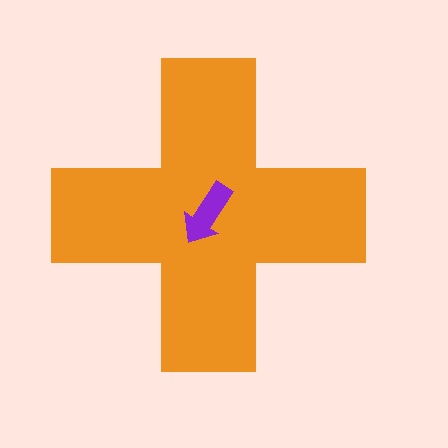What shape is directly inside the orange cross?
The purple arrow.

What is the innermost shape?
The purple arrow.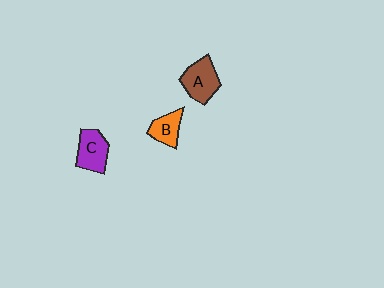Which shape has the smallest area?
Shape B (orange).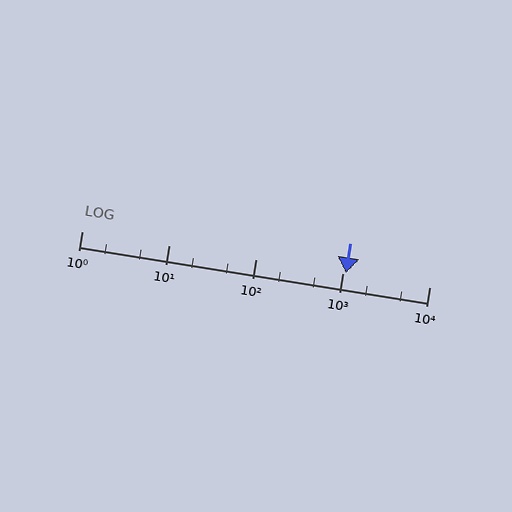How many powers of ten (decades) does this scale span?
The scale spans 4 decades, from 1 to 10000.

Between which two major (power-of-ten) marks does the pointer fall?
The pointer is between 1000 and 10000.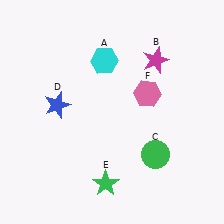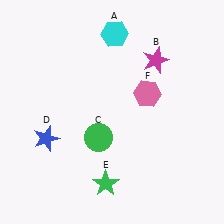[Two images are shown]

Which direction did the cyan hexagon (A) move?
The cyan hexagon (A) moved up.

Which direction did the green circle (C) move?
The green circle (C) moved left.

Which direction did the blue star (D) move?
The blue star (D) moved down.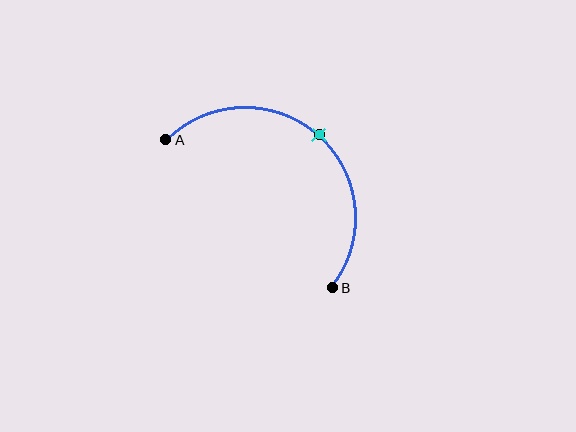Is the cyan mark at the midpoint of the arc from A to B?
Yes. The cyan mark lies on the arc at equal arc-length from both A and B — it is the arc midpoint.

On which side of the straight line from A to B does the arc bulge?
The arc bulges above and to the right of the straight line connecting A and B.